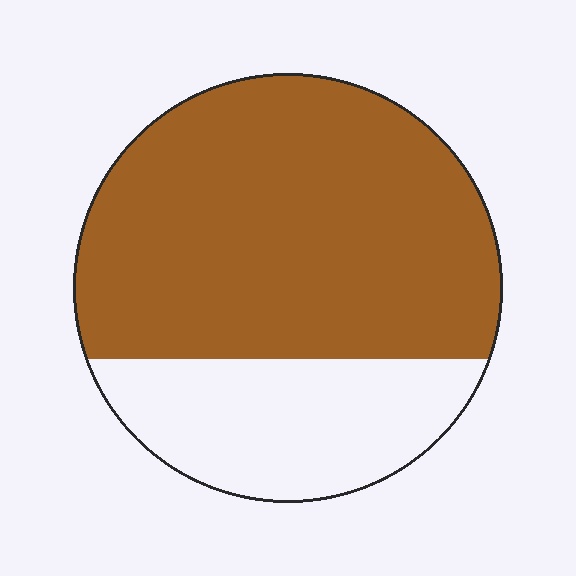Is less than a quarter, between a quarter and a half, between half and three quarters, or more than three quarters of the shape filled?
Between half and three quarters.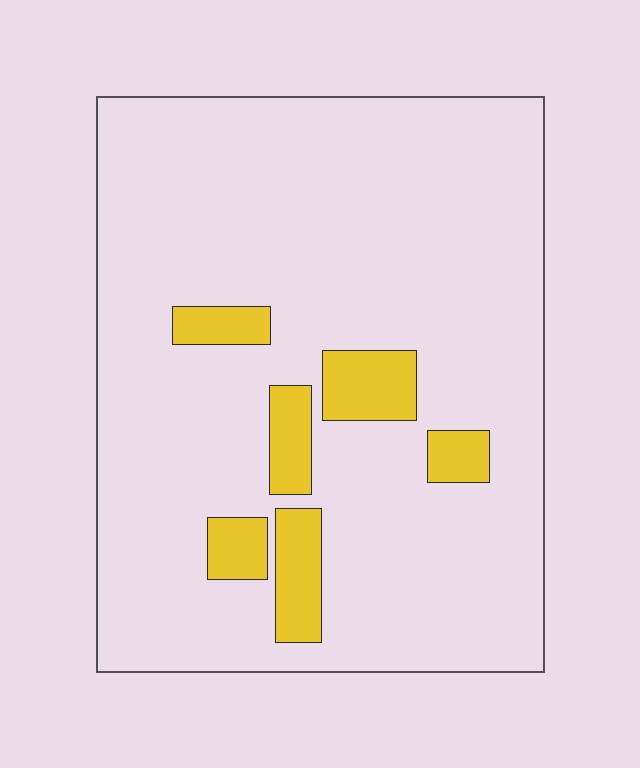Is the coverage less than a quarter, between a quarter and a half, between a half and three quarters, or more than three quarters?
Less than a quarter.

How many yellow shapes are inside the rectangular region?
6.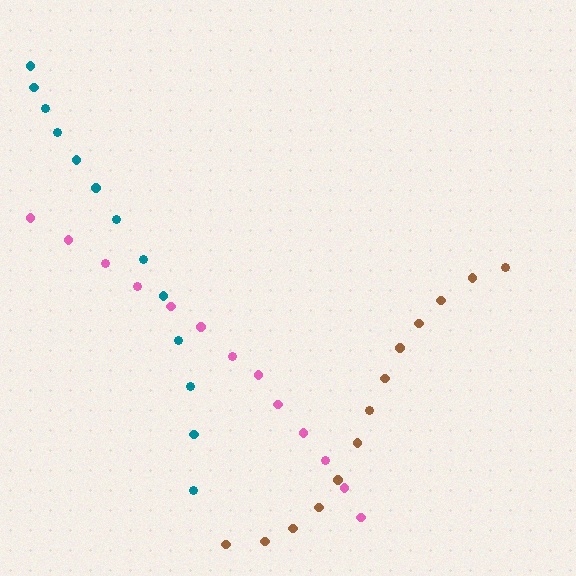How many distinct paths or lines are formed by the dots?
There are 3 distinct paths.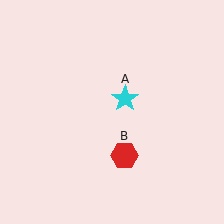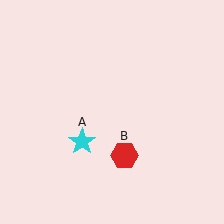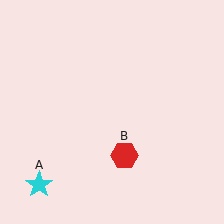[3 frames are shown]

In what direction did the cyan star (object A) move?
The cyan star (object A) moved down and to the left.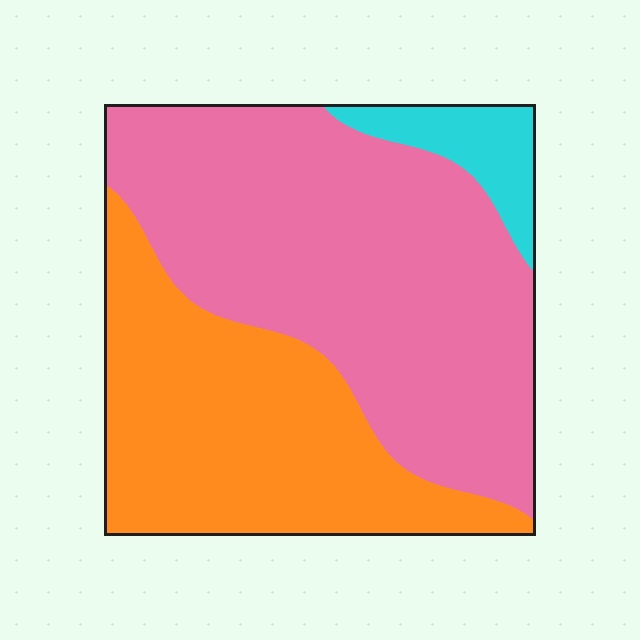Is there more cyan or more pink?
Pink.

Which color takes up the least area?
Cyan, at roughly 5%.